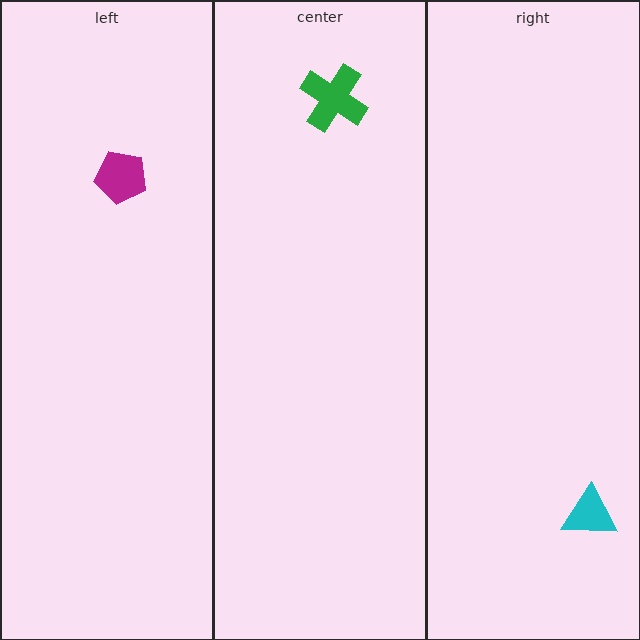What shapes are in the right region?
The cyan triangle.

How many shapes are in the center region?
1.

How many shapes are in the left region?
1.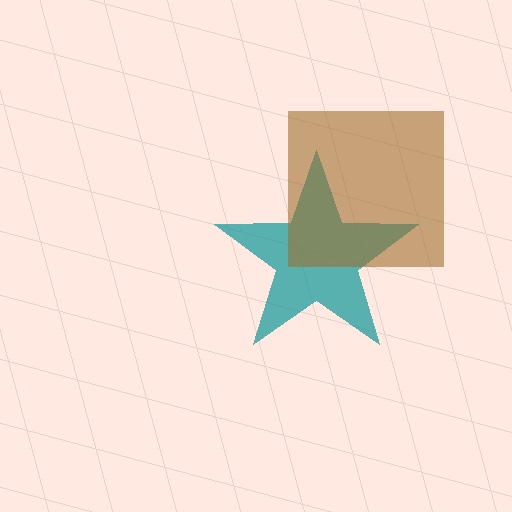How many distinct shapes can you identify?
There are 2 distinct shapes: a teal star, a brown square.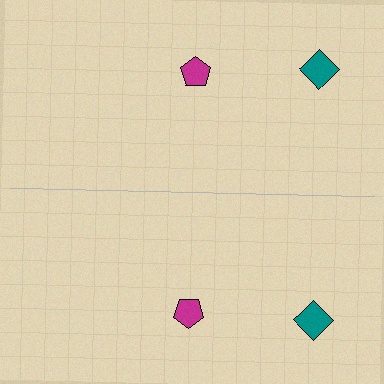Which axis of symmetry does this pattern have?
The pattern has a horizontal axis of symmetry running through the center of the image.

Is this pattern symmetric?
Yes, this pattern has bilateral (reflection) symmetry.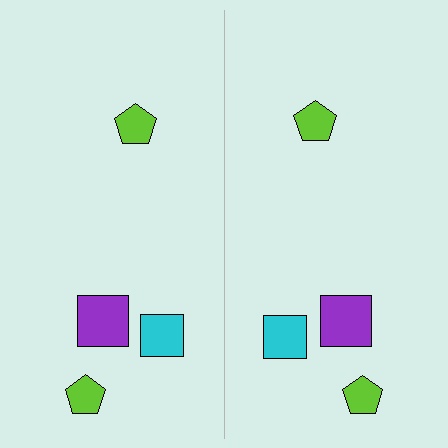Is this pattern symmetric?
Yes, this pattern has bilateral (reflection) symmetry.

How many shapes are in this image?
There are 8 shapes in this image.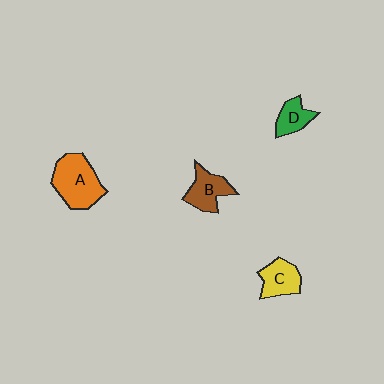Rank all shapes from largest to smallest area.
From largest to smallest: A (orange), B (brown), C (yellow), D (green).